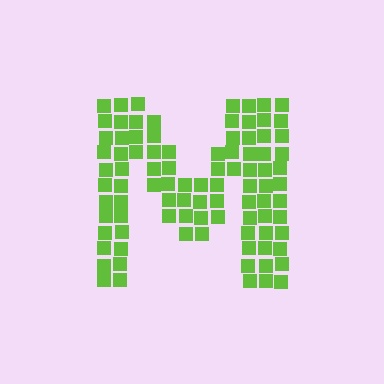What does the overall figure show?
The overall figure shows the letter M.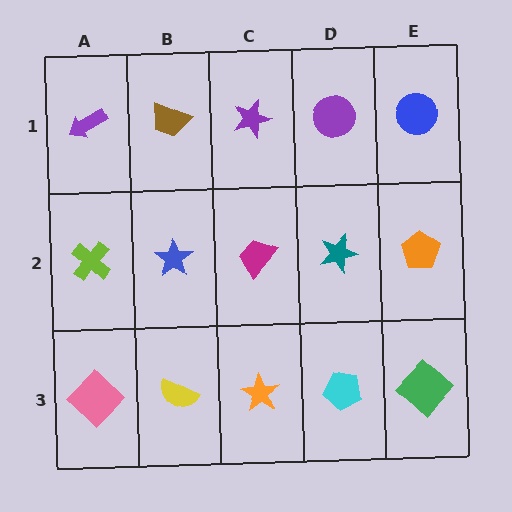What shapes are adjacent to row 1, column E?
An orange pentagon (row 2, column E), a purple circle (row 1, column D).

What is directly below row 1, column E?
An orange pentagon.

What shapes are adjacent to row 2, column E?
A blue circle (row 1, column E), a green diamond (row 3, column E), a teal star (row 2, column D).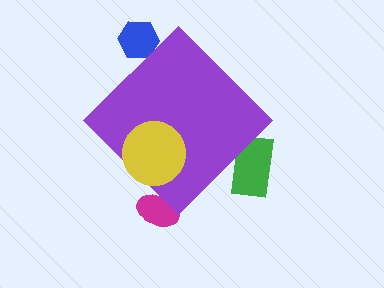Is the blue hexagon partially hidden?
Yes, the blue hexagon is partially hidden behind the purple diamond.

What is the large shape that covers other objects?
A purple diamond.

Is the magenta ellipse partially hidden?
Yes, the magenta ellipse is partially hidden behind the purple diamond.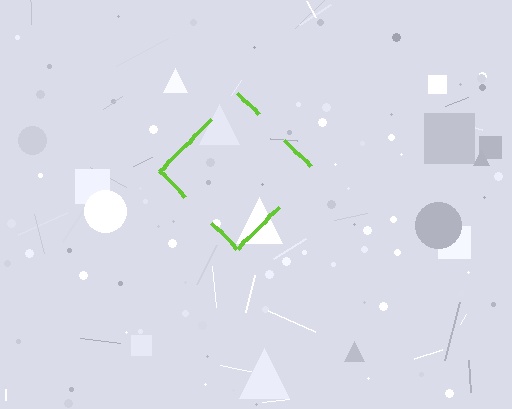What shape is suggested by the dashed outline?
The dashed outline suggests a diamond.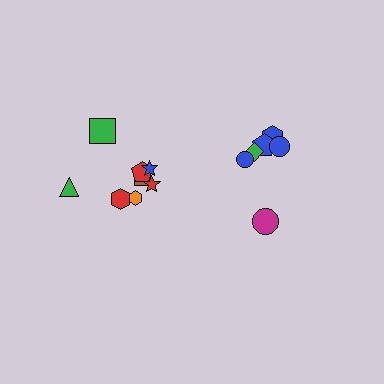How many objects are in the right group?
There are 6 objects.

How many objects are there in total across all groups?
There are 14 objects.